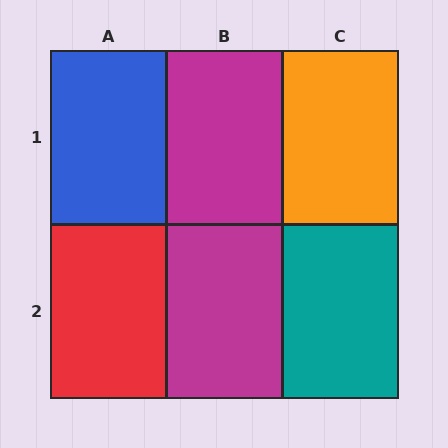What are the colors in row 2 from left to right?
Red, magenta, teal.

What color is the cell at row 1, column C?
Orange.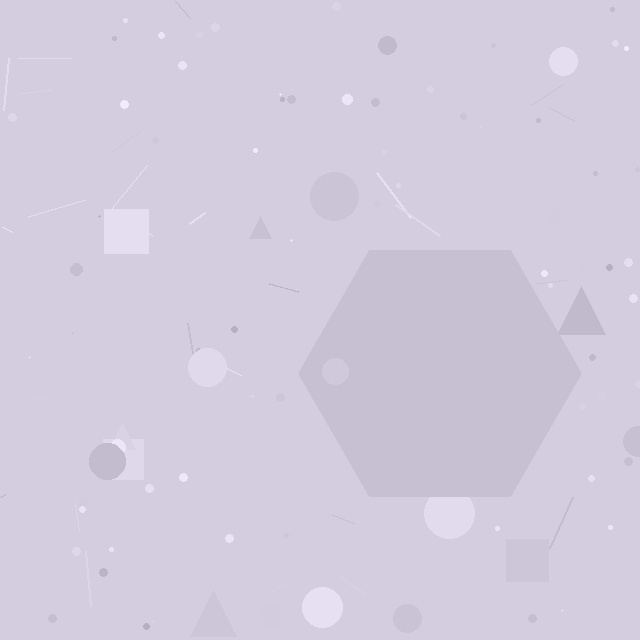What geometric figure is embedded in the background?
A hexagon is embedded in the background.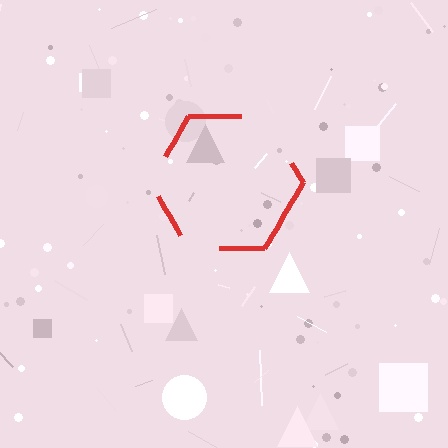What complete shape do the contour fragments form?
The contour fragments form a hexagon.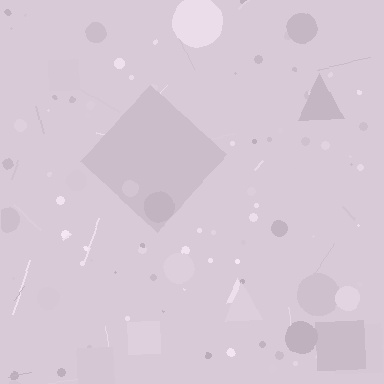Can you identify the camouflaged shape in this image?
The camouflaged shape is a diamond.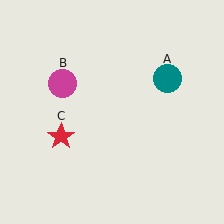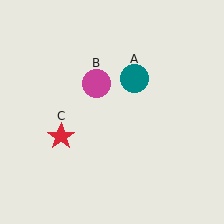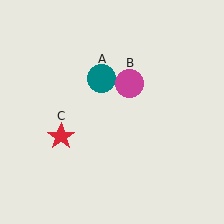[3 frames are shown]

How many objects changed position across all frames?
2 objects changed position: teal circle (object A), magenta circle (object B).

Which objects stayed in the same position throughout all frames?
Red star (object C) remained stationary.